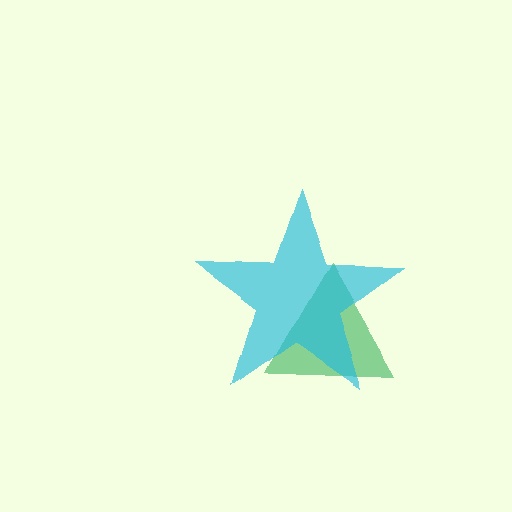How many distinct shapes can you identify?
There are 2 distinct shapes: a green triangle, a cyan star.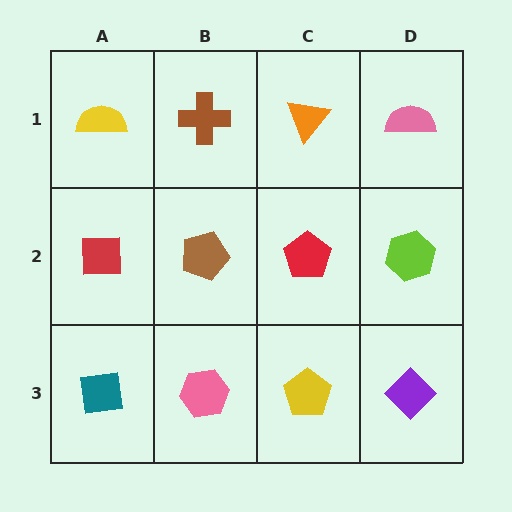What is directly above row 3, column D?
A lime hexagon.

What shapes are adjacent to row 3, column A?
A red square (row 2, column A), a pink hexagon (row 3, column B).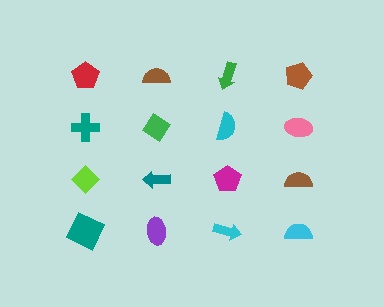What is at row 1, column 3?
A green arrow.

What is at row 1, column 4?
A brown pentagon.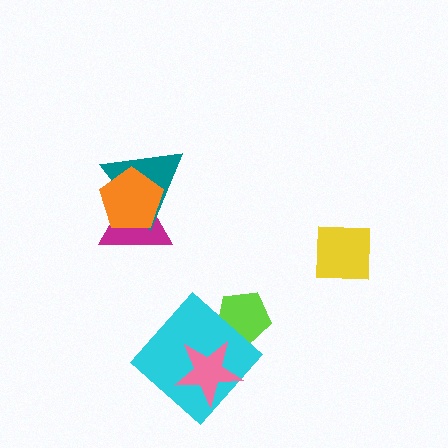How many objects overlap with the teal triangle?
2 objects overlap with the teal triangle.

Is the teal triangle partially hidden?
Yes, it is partially covered by another shape.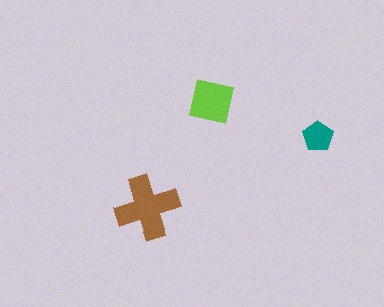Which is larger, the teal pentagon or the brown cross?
The brown cross.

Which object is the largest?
The brown cross.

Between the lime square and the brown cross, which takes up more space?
The brown cross.